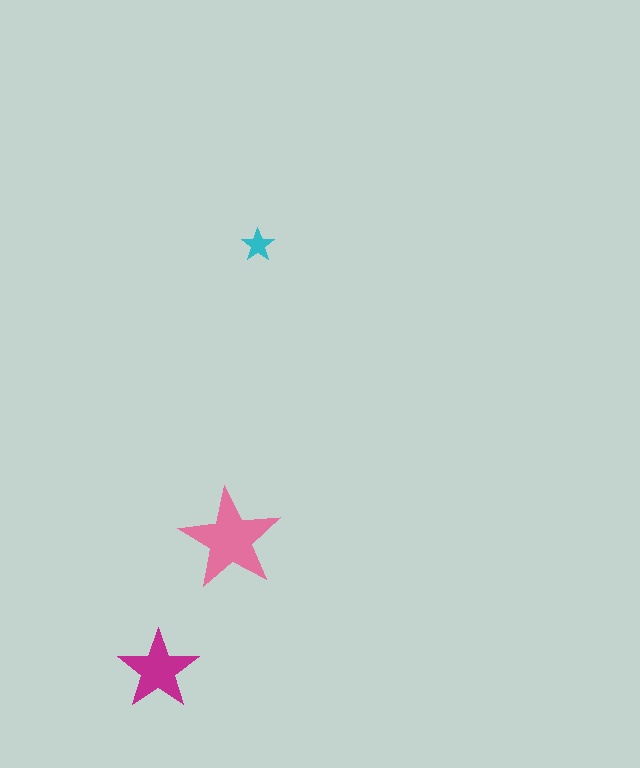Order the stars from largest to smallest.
the pink one, the magenta one, the cyan one.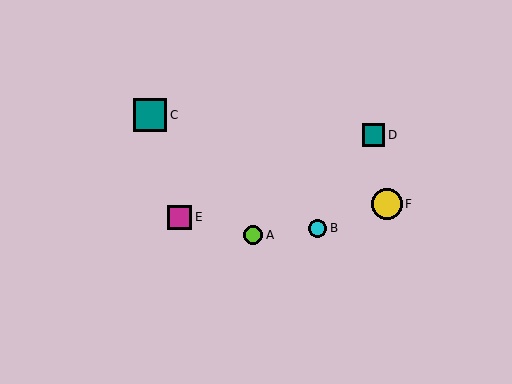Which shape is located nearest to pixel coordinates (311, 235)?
The cyan circle (labeled B) at (318, 228) is nearest to that location.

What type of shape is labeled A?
Shape A is a lime circle.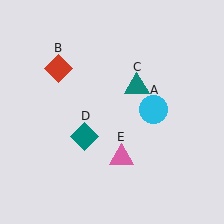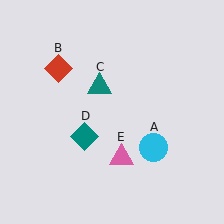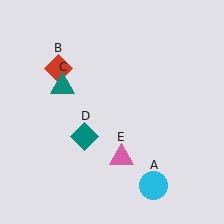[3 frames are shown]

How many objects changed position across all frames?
2 objects changed position: cyan circle (object A), teal triangle (object C).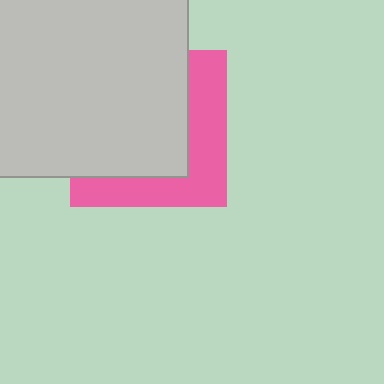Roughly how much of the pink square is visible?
A small part of it is visible (roughly 38%).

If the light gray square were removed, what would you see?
You would see the complete pink square.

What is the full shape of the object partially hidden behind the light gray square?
The partially hidden object is a pink square.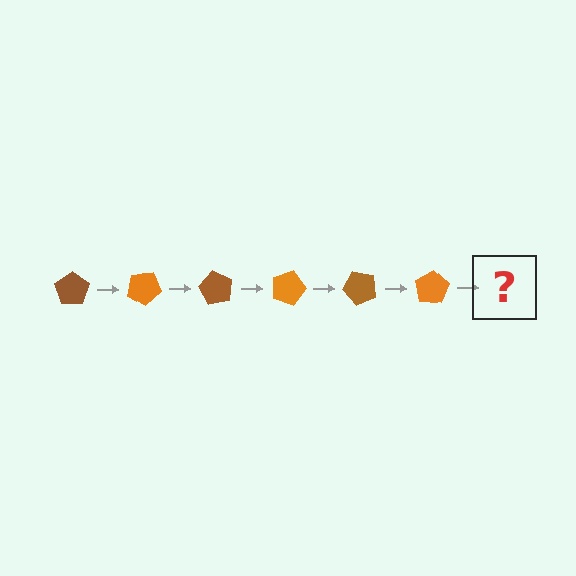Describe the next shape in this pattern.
It should be a brown pentagon, rotated 180 degrees from the start.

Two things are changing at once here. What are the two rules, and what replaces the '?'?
The two rules are that it rotates 30 degrees each step and the color cycles through brown and orange. The '?' should be a brown pentagon, rotated 180 degrees from the start.